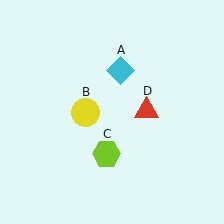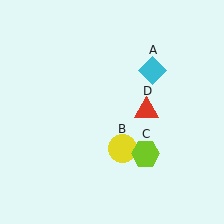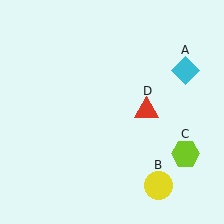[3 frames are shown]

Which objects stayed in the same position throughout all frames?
Red triangle (object D) remained stationary.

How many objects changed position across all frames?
3 objects changed position: cyan diamond (object A), yellow circle (object B), lime hexagon (object C).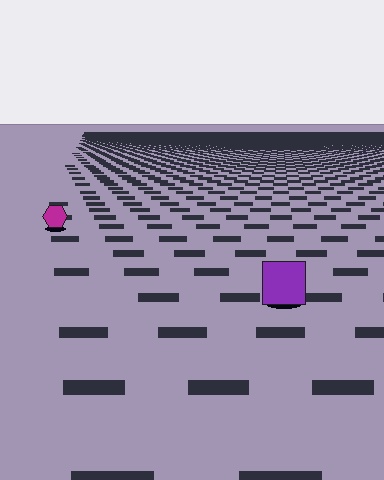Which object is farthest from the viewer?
The magenta hexagon is farthest from the viewer. It appears smaller and the ground texture around it is denser.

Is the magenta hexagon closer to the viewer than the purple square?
No. The purple square is closer — you can tell from the texture gradient: the ground texture is coarser near it.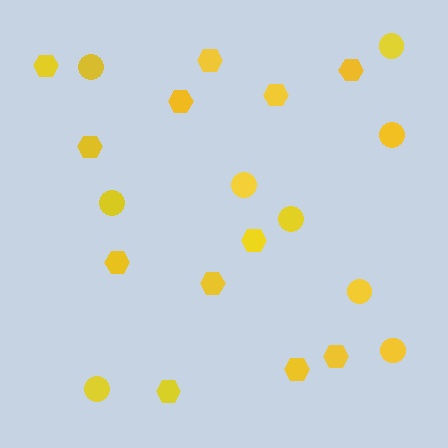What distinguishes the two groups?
There are 2 groups: one group of circles (9) and one group of hexagons (12).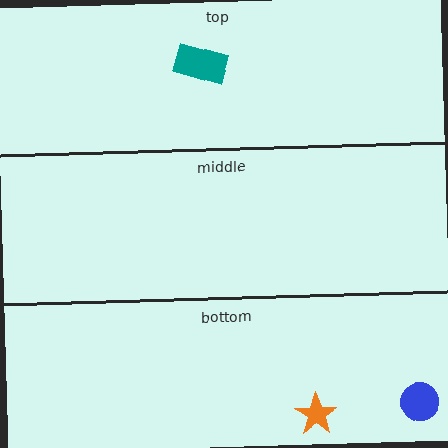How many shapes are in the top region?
1.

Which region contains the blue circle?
The bottom region.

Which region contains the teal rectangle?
The top region.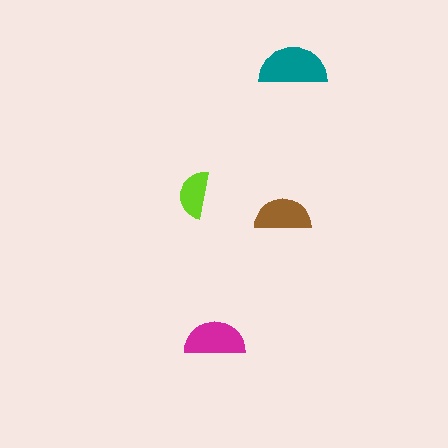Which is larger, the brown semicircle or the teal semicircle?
The teal one.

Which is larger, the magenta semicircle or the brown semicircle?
The magenta one.